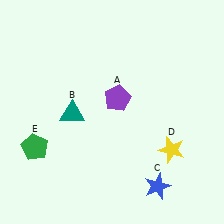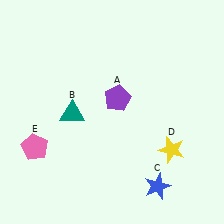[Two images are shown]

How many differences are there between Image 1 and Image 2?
There is 1 difference between the two images.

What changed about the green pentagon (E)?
In Image 1, E is green. In Image 2, it changed to pink.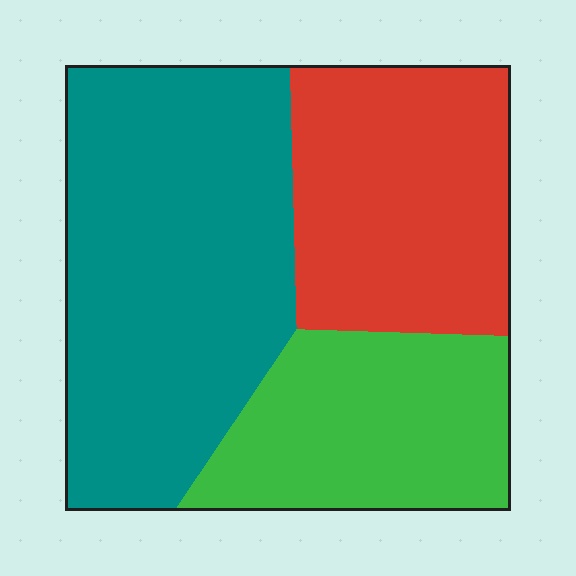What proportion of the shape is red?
Red covers about 30% of the shape.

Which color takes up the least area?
Green, at roughly 25%.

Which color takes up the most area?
Teal, at roughly 45%.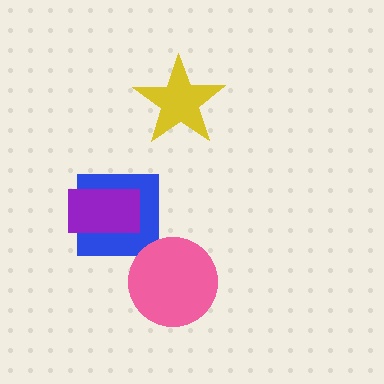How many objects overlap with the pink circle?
0 objects overlap with the pink circle.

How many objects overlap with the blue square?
1 object overlaps with the blue square.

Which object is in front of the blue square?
The purple rectangle is in front of the blue square.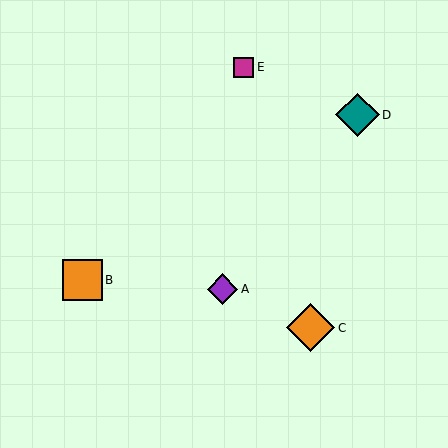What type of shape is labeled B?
Shape B is an orange square.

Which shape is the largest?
The orange diamond (labeled C) is the largest.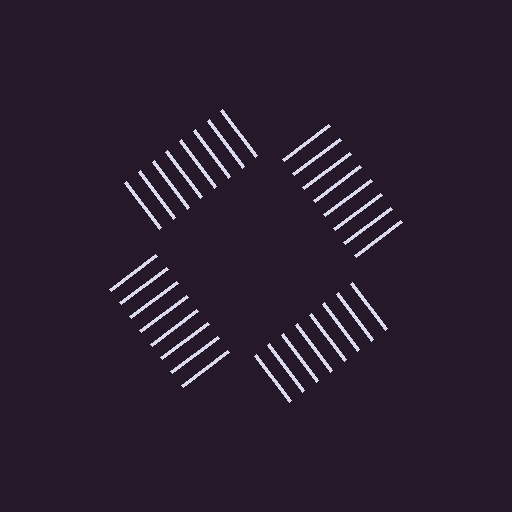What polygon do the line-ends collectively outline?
An illusory square — the line segments terminate on its edges but no continuous stroke is drawn.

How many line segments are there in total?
32 — 8 along each of the 4 edges.